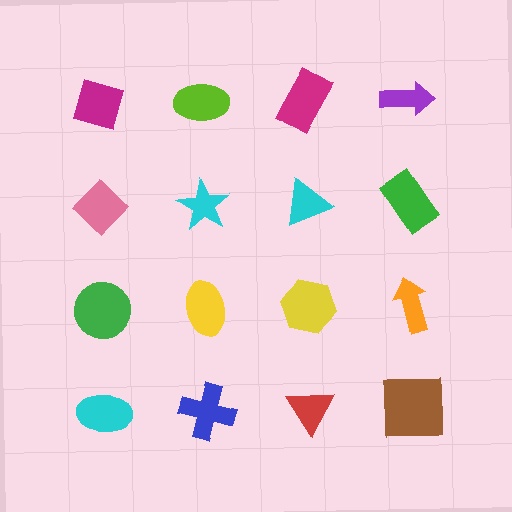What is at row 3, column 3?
A yellow hexagon.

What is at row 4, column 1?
A cyan ellipse.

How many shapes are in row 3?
4 shapes.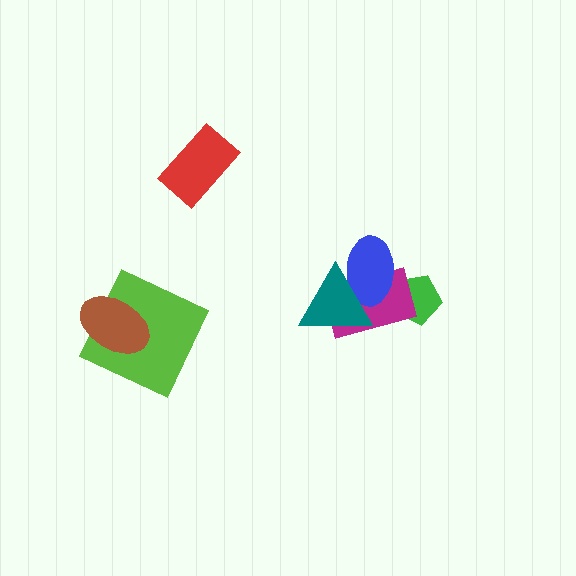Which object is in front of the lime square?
The brown ellipse is in front of the lime square.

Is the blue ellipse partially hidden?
Yes, it is partially covered by another shape.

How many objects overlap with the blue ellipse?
3 objects overlap with the blue ellipse.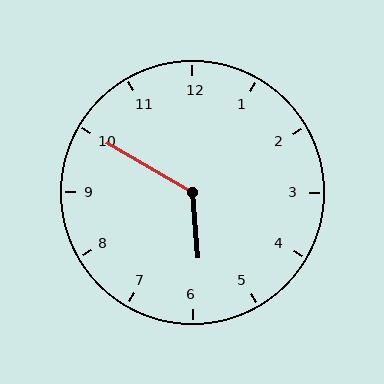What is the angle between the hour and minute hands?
Approximately 125 degrees.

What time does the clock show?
5:50.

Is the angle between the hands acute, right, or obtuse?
It is obtuse.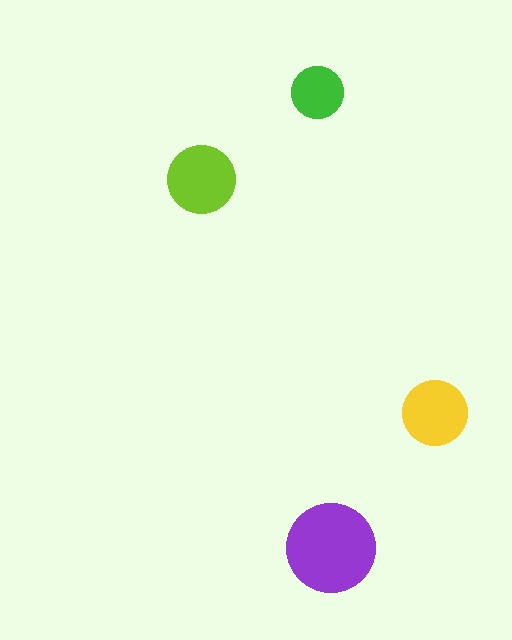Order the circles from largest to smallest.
the purple one, the lime one, the yellow one, the green one.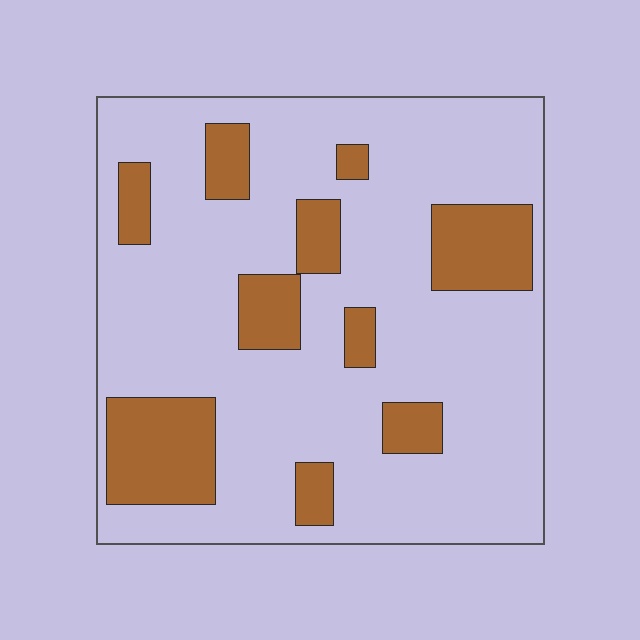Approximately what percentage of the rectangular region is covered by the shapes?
Approximately 20%.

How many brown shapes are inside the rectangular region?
10.